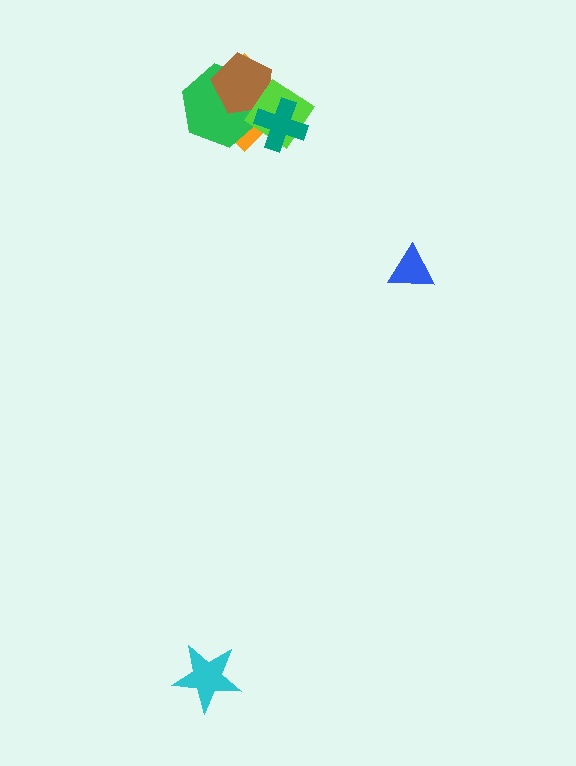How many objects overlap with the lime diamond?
4 objects overlap with the lime diamond.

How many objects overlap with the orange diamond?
4 objects overlap with the orange diamond.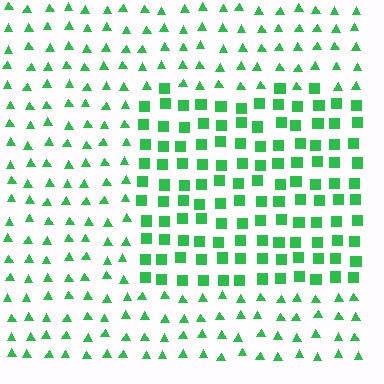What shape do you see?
I see a rectangle.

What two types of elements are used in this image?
The image uses squares inside the rectangle region and triangles outside it.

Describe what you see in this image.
The image is filled with small green elements arranged in a uniform grid. A rectangle-shaped region contains squares, while the surrounding area contains triangles. The boundary is defined purely by the change in element shape.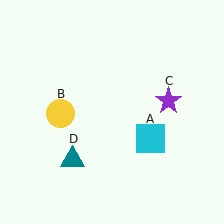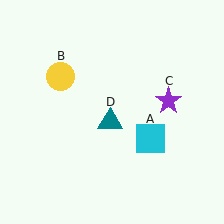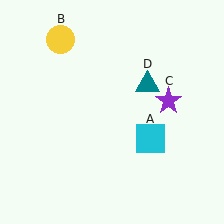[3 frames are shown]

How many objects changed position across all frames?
2 objects changed position: yellow circle (object B), teal triangle (object D).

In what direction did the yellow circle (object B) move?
The yellow circle (object B) moved up.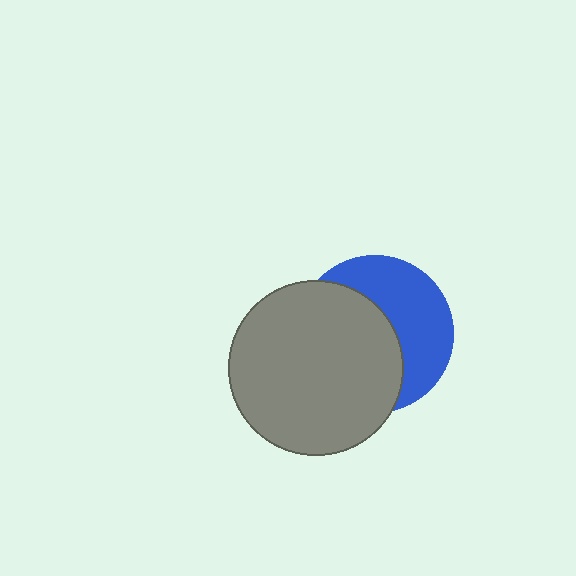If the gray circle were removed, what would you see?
You would see the complete blue circle.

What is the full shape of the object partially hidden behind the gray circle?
The partially hidden object is a blue circle.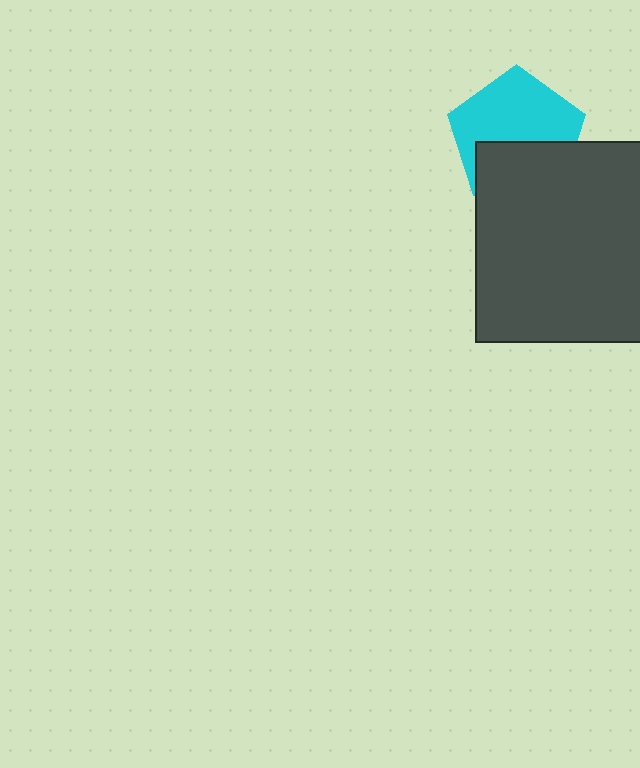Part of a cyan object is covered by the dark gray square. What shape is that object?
It is a pentagon.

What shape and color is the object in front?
The object in front is a dark gray square.